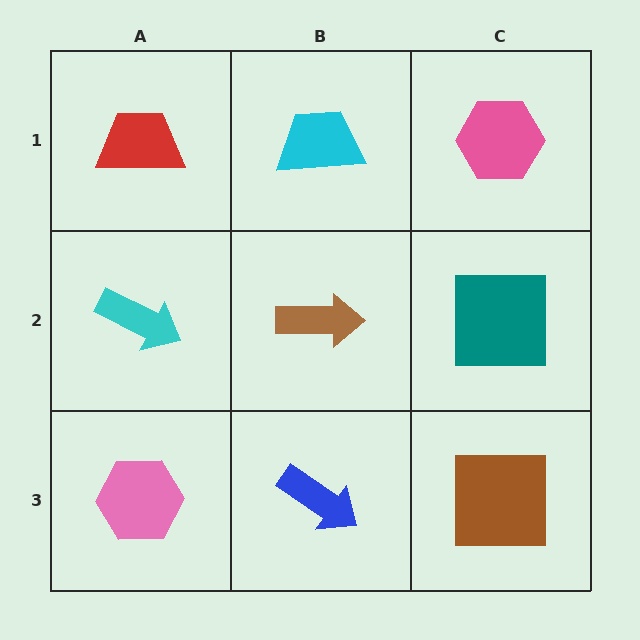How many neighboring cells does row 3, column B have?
3.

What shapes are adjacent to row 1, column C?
A teal square (row 2, column C), a cyan trapezoid (row 1, column B).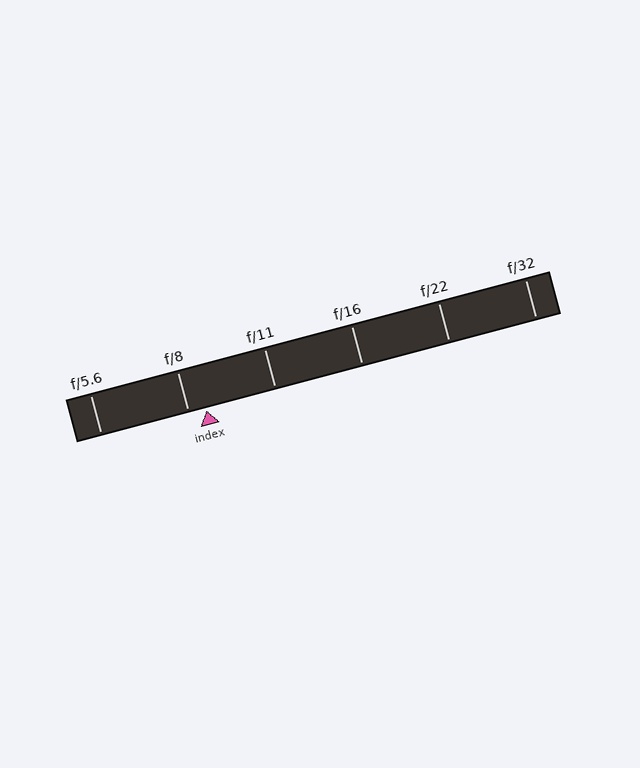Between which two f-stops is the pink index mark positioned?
The index mark is between f/8 and f/11.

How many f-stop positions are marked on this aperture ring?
There are 6 f-stop positions marked.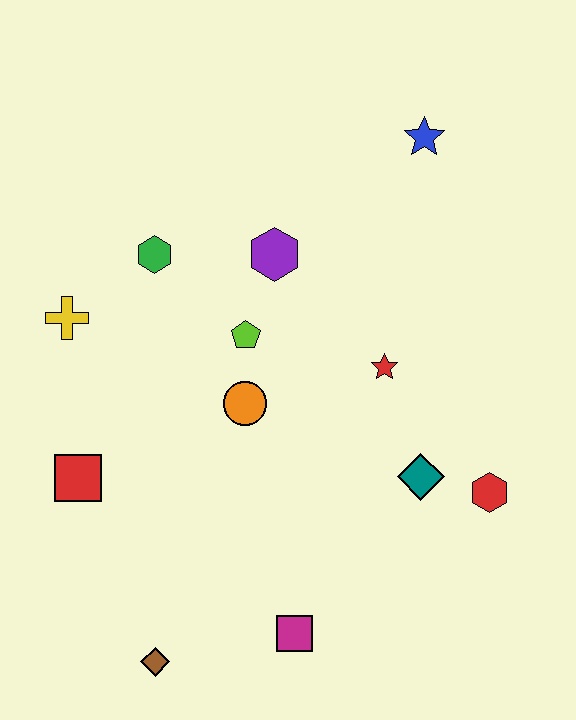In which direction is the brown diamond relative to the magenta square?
The brown diamond is to the left of the magenta square.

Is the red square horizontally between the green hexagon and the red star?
No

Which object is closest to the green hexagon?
The yellow cross is closest to the green hexagon.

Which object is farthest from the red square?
The blue star is farthest from the red square.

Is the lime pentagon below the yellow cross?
Yes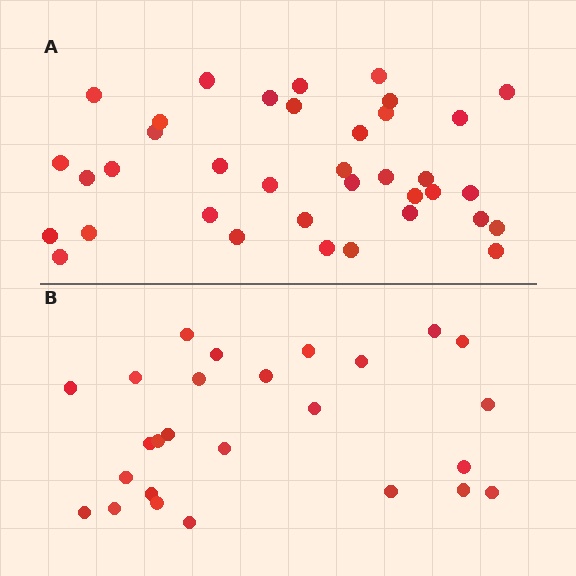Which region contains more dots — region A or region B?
Region A (the top region) has more dots.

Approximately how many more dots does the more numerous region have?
Region A has roughly 12 or so more dots than region B.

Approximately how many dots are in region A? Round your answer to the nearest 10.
About 40 dots. (The exact count is 37, which rounds to 40.)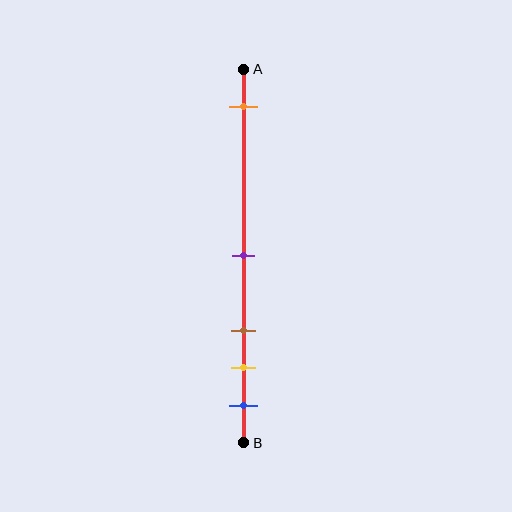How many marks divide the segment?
There are 5 marks dividing the segment.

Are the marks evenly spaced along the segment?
No, the marks are not evenly spaced.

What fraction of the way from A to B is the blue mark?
The blue mark is approximately 90% (0.9) of the way from A to B.